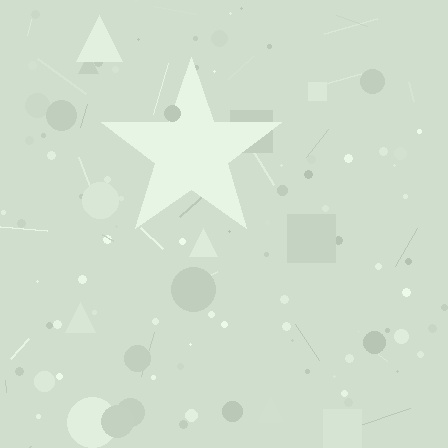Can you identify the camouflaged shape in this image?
The camouflaged shape is a star.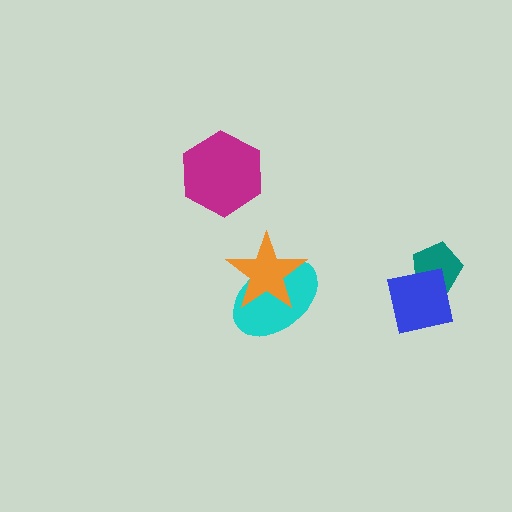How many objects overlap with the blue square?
1 object overlaps with the blue square.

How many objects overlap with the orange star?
1 object overlaps with the orange star.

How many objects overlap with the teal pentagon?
1 object overlaps with the teal pentagon.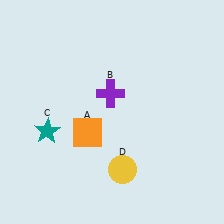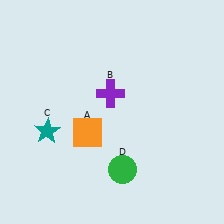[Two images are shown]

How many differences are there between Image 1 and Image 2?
There is 1 difference between the two images.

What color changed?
The circle (D) changed from yellow in Image 1 to green in Image 2.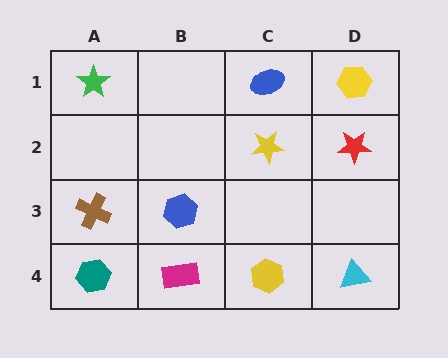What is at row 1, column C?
A blue ellipse.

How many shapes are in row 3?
2 shapes.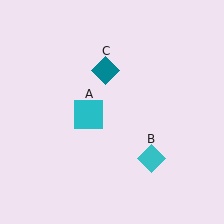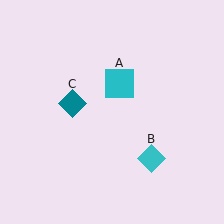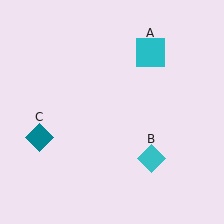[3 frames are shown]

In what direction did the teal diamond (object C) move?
The teal diamond (object C) moved down and to the left.